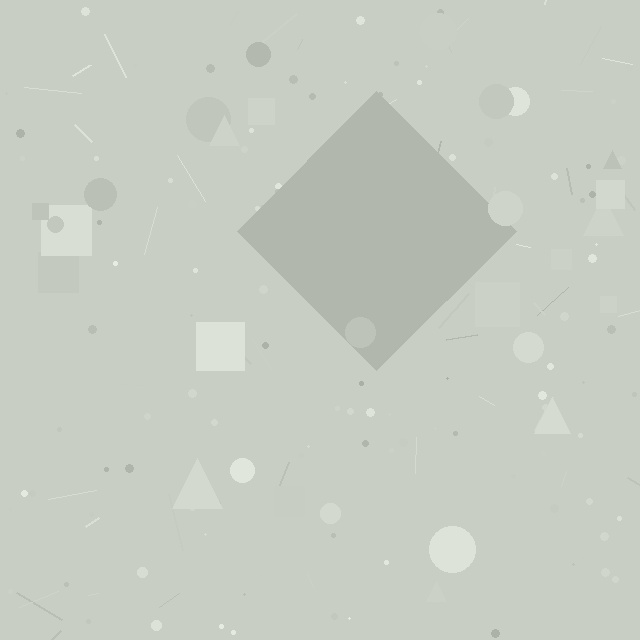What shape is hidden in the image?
A diamond is hidden in the image.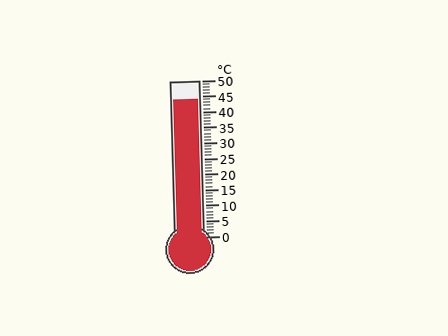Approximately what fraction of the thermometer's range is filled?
The thermometer is filled to approximately 90% of its range.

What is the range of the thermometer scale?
The thermometer scale ranges from 0°C to 50°C.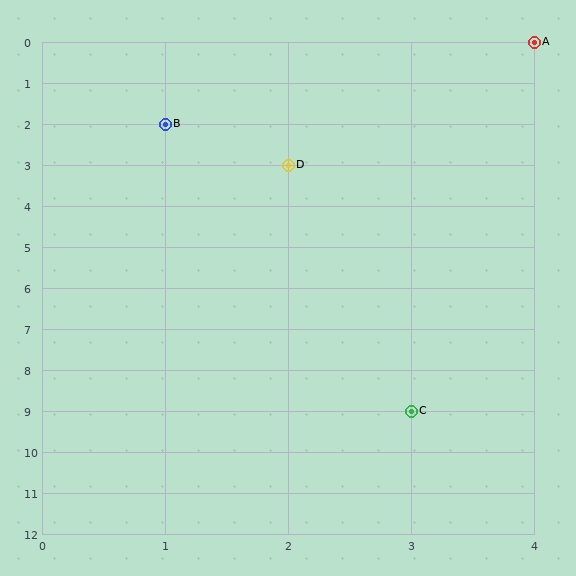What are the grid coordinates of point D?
Point D is at grid coordinates (2, 3).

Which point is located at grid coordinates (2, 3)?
Point D is at (2, 3).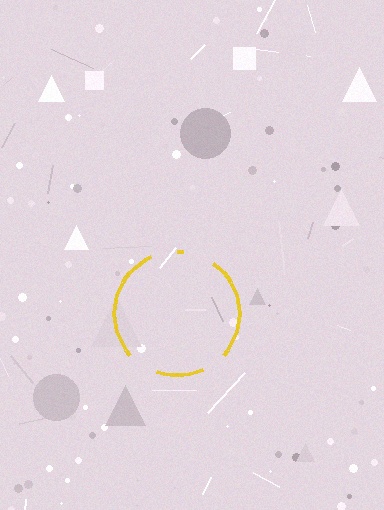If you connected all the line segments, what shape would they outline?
They would outline a circle.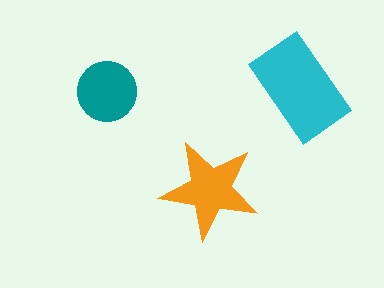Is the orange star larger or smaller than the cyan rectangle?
Smaller.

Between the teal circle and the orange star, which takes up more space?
The orange star.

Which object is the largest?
The cyan rectangle.